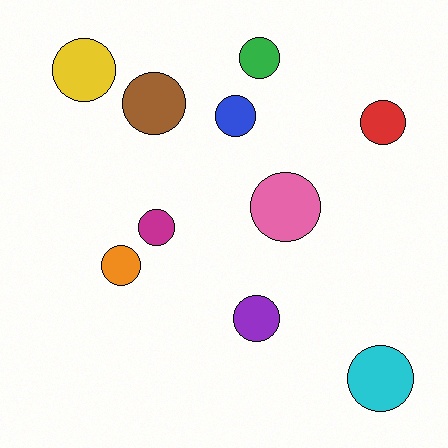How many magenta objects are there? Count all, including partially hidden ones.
There is 1 magenta object.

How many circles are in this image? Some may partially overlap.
There are 10 circles.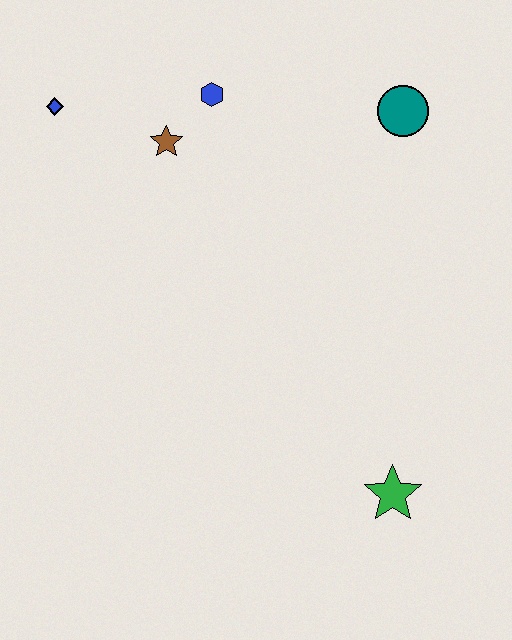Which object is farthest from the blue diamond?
The green star is farthest from the blue diamond.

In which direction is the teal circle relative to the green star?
The teal circle is above the green star.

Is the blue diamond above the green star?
Yes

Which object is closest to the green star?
The teal circle is closest to the green star.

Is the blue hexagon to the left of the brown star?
No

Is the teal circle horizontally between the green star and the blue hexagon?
No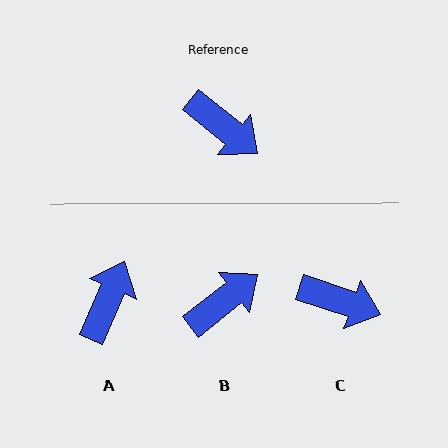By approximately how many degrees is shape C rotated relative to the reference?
Approximately 20 degrees counter-clockwise.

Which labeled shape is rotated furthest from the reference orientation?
A, about 105 degrees away.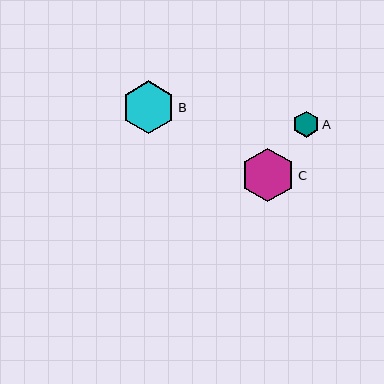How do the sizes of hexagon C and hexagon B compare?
Hexagon C and hexagon B are approximately the same size.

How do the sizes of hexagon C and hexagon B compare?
Hexagon C and hexagon B are approximately the same size.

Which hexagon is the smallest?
Hexagon A is the smallest with a size of approximately 26 pixels.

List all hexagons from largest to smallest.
From largest to smallest: C, B, A.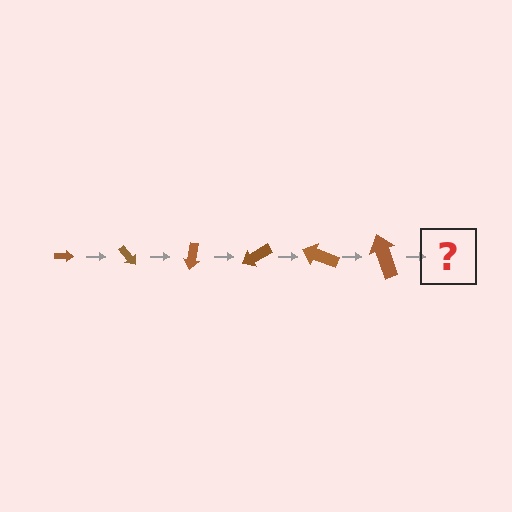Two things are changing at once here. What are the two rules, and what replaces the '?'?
The two rules are that the arrow grows larger each step and it rotates 50 degrees each step. The '?' should be an arrow, larger than the previous one and rotated 300 degrees from the start.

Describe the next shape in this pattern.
It should be an arrow, larger than the previous one and rotated 300 degrees from the start.